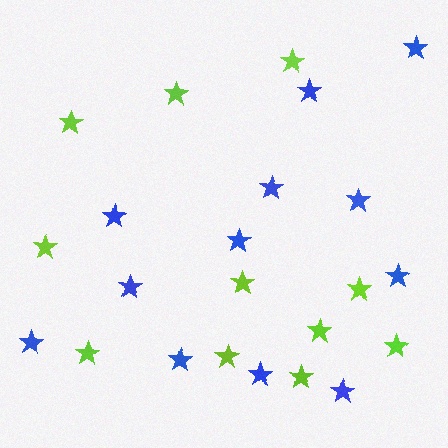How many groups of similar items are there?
There are 2 groups: one group of lime stars (11) and one group of blue stars (12).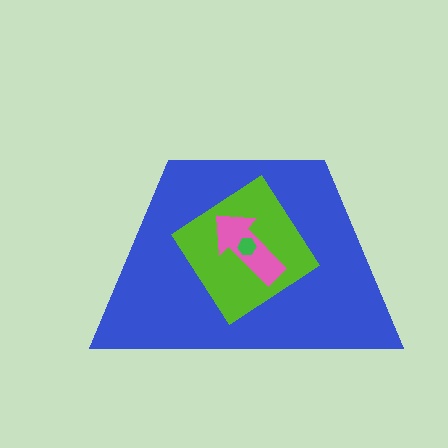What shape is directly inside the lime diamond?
The pink arrow.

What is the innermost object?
The green hexagon.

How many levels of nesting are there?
4.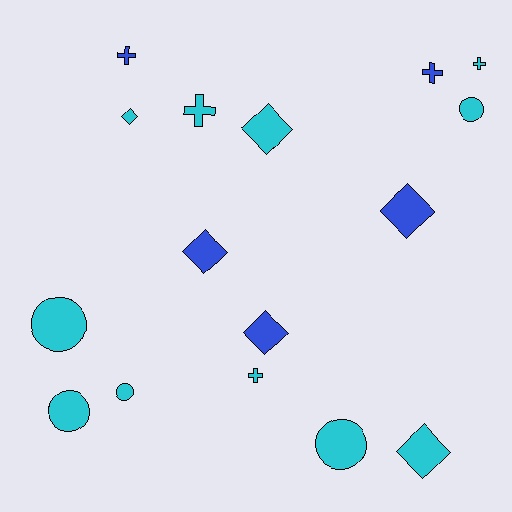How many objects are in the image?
There are 16 objects.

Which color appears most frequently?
Cyan, with 11 objects.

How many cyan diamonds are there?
There are 3 cyan diamonds.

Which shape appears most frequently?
Diamond, with 6 objects.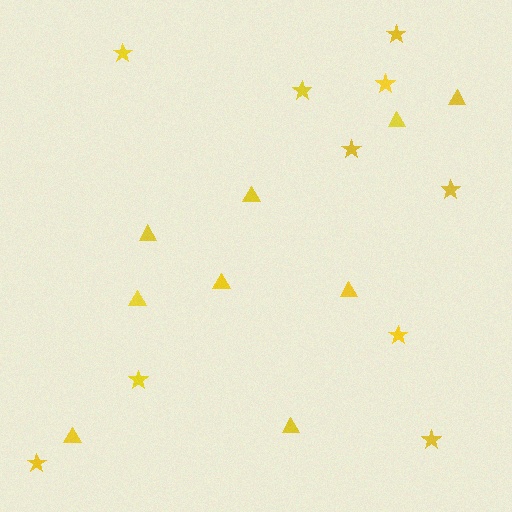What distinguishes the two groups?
There are 2 groups: one group of stars (10) and one group of triangles (9).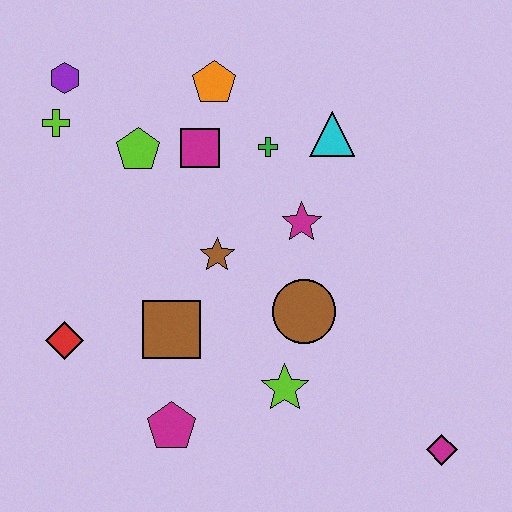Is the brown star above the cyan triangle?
No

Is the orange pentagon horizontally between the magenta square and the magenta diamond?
Yes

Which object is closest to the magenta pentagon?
The brown square is closest to the magenta pentagon.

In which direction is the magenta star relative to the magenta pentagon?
The magenta star is above the magenta pentagon.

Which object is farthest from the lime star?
The purple hexagon is farthest from the lime star.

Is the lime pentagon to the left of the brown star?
Yes